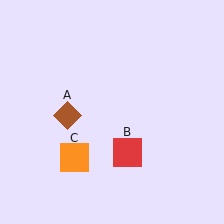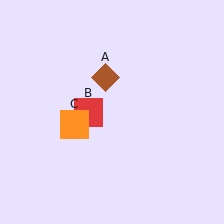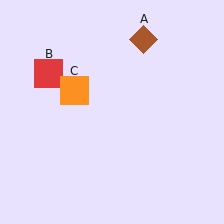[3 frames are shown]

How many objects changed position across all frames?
3 objects changed position: brown diamond (object A), red square (object B), orange square (object C).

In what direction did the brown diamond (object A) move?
The brown diamond (object A) moved up and to the right.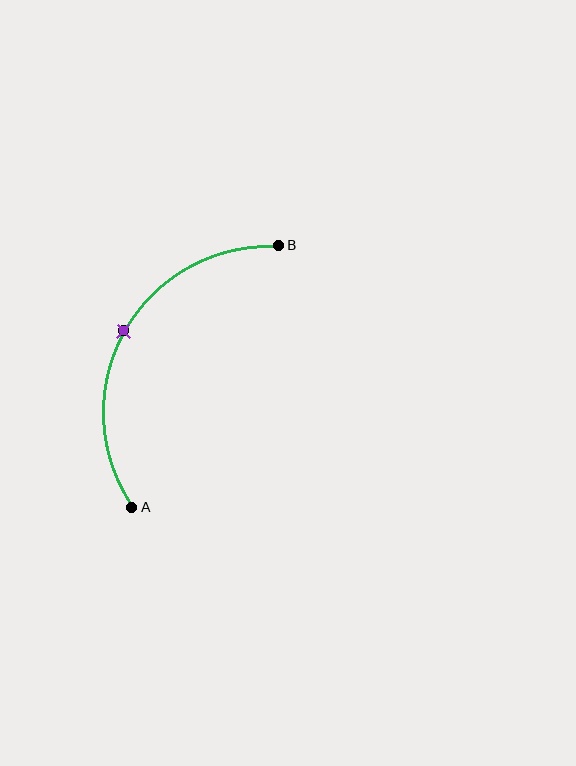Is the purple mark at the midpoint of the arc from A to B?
Yes. The purple mark lies on the arc at equal arc-length from both A and B — it is the arc midpoint.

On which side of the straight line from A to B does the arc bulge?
The arc bulges to the left of the straight line connecting A and B.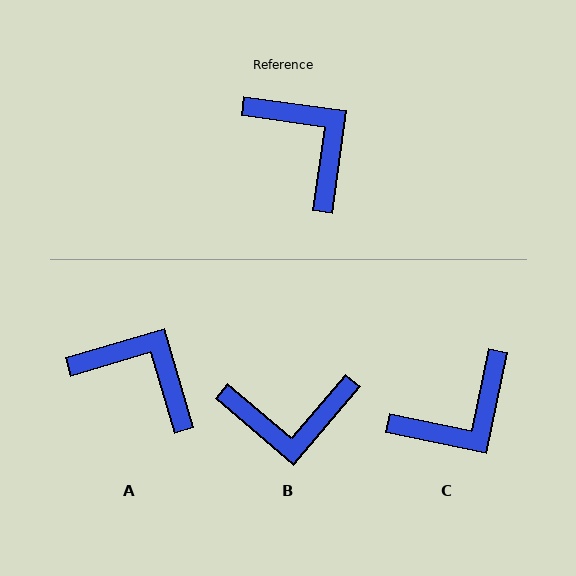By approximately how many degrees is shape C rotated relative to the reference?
Approximately 94 degrees clockwise.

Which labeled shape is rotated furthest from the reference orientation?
B, about 123 degrees away.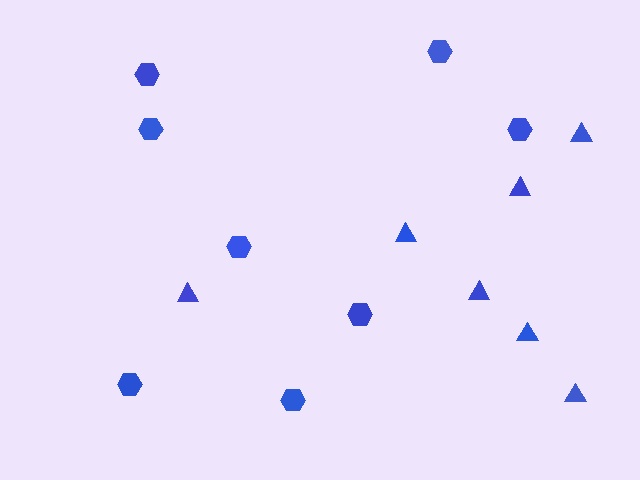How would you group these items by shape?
There are 2 groups: one group of triangles (7) and one group of hexagons (8).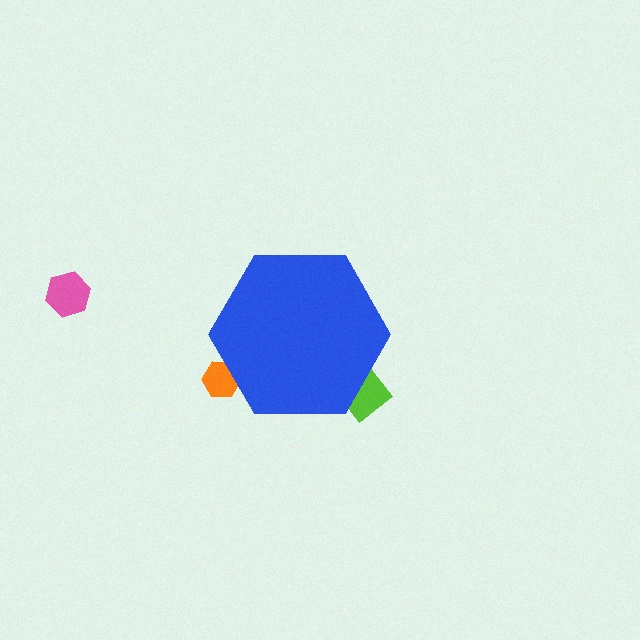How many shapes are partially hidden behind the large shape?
2 shapes are partially hidden.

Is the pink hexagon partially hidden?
No, the pink hexagon is fully visible.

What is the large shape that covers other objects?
A blue hexagon.